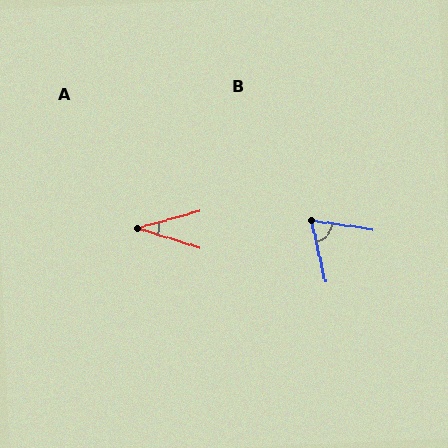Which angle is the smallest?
A, at approximately 33 degrees.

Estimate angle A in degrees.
Approximately 33 degrees.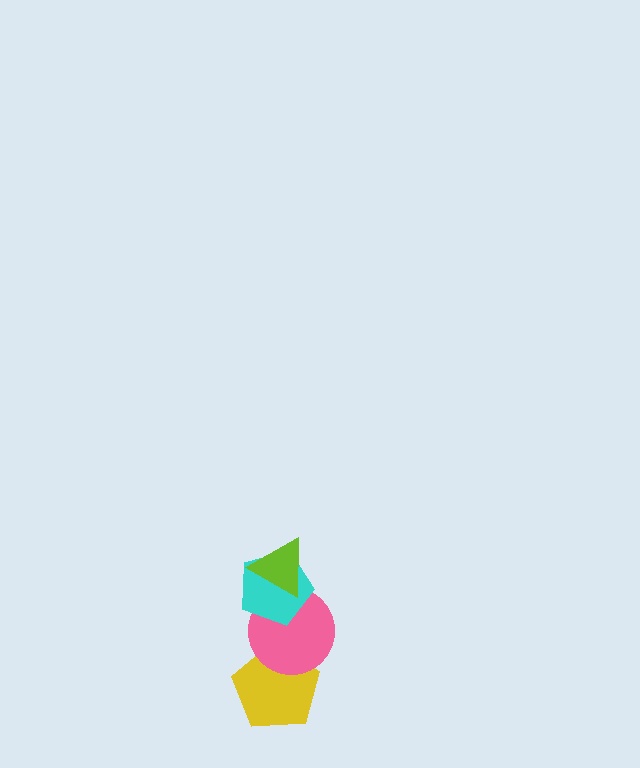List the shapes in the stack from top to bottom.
From top to bottom: the lime triangle, the cyan pentagon, the pink circle, the yellow pentagon.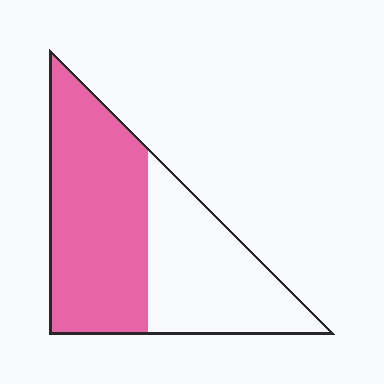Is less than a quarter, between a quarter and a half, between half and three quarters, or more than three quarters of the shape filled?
Between half and three quarters.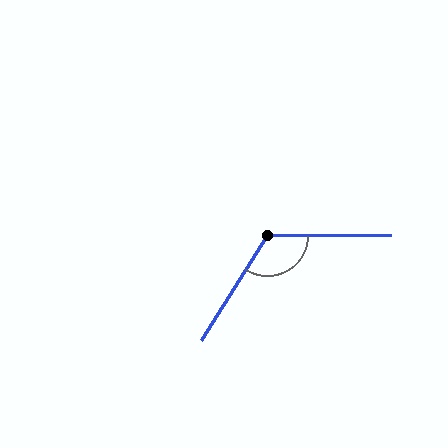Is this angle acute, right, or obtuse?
It is obtuse.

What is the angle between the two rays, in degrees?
Approximately 123 degrees.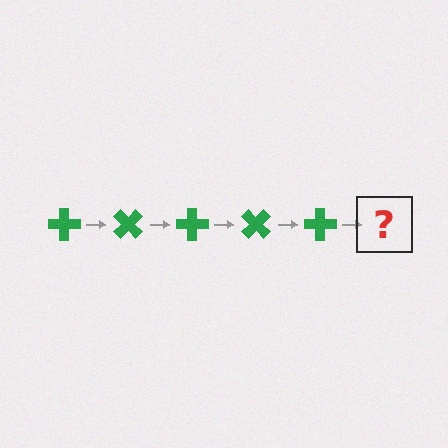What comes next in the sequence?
The next element should be a green cross rotated 225 degrees.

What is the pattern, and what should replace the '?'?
The pattern is that the cross rotates 45 degrees each step. The '?' should be a green cross rotated 225 degrees.